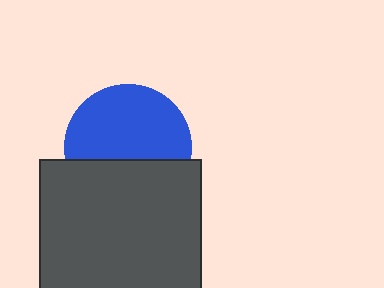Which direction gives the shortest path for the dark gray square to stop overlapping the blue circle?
Moving down gives the shortest separation.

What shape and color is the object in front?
The object in front is a dark gray square.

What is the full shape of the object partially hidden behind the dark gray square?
The partially hidden object is a blue circle.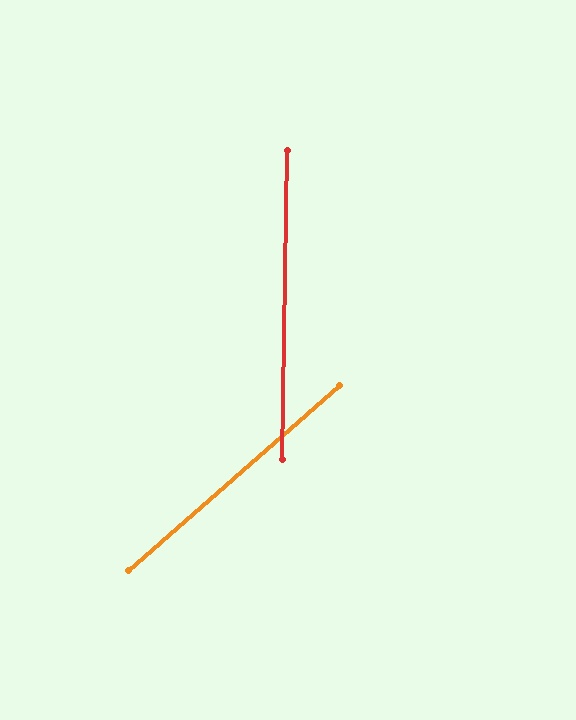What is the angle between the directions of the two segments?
Approximately 48 degrees.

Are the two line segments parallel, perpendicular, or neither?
Neither parallel nor perpendicular — they differ by about 48°.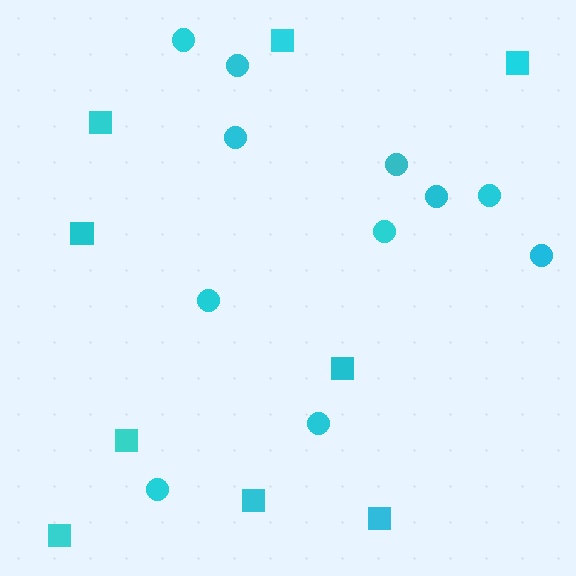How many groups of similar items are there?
There are 2 groups: one group of circles (11) and one group of squares (9).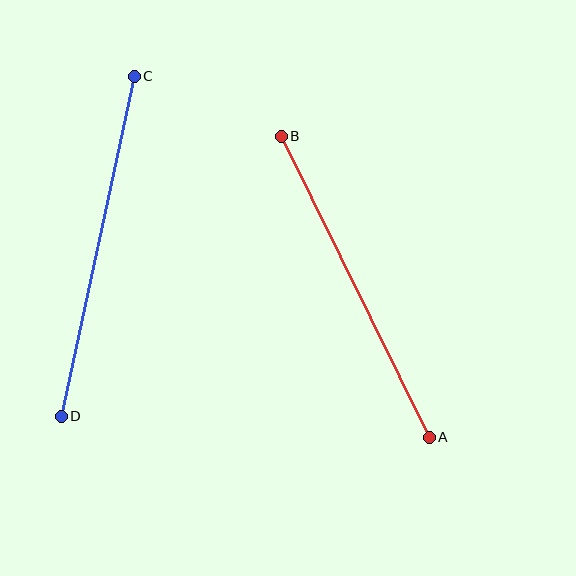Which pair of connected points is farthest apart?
Points C and D are farthest apart.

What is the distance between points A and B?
The distance is approximately 336 pixels.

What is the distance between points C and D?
The distance is approximately 347 pixels.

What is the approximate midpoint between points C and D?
The midpoint is at approximately (98, 246) pixels.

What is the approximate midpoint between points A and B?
The midpoint is at approximately (355, 287) pixels.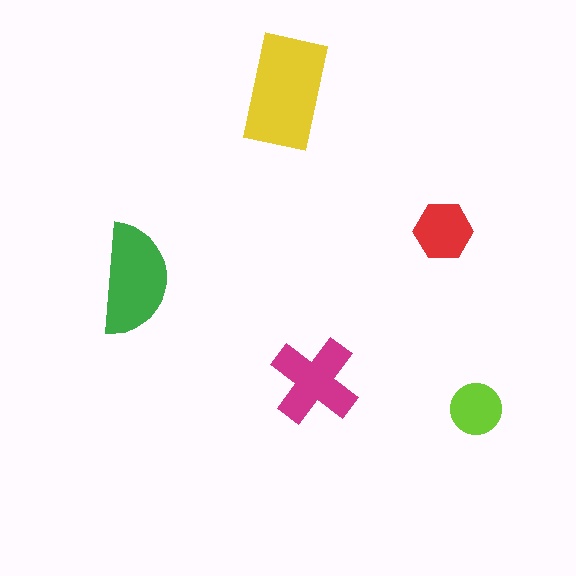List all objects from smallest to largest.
The lime circle, the red hexagon, the magenta cross, the green semicircle, the yellow rectangle.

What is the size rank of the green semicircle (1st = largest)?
2nd.